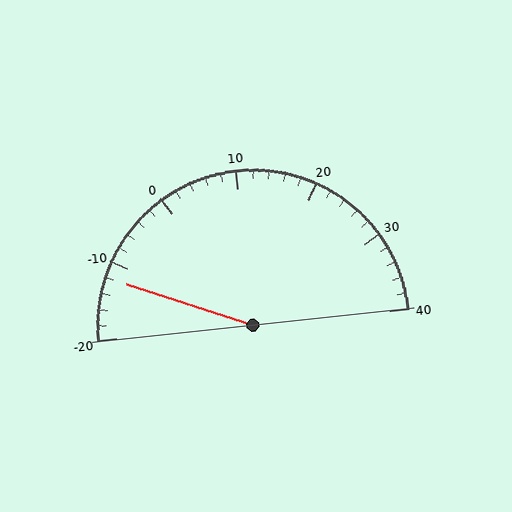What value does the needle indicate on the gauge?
The needle indicates approximately -12.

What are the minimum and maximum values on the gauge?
The gauge ranges from -20 to 40.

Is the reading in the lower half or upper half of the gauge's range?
The reading is in the lower half of the range (-20 to 40).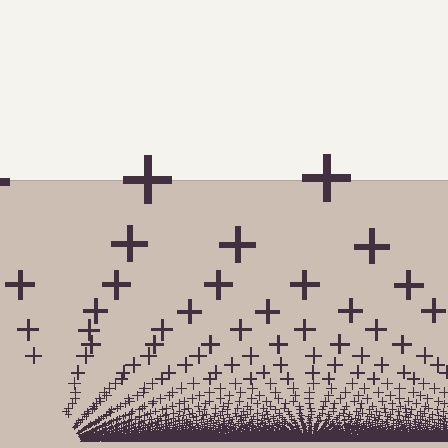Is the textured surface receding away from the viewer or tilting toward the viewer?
The surface appears to tilt toward the viewer. Texture elements get larger and sparser toward the top.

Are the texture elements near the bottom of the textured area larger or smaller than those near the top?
Smaller. The gradient is inverted — elements near the bottom are smaller and denser.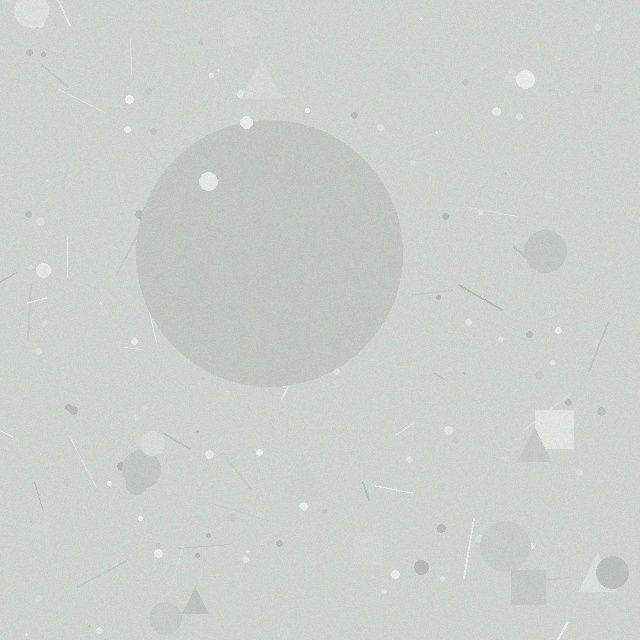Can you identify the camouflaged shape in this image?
The camouflaged shape is a circle.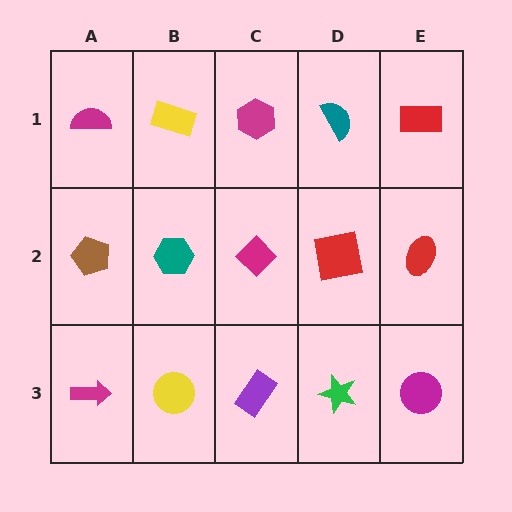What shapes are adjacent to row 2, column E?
A red rectangle (row 1, column E), a magenta circle (row 3, column E), a red square (row 2, column D).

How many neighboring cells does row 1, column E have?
2.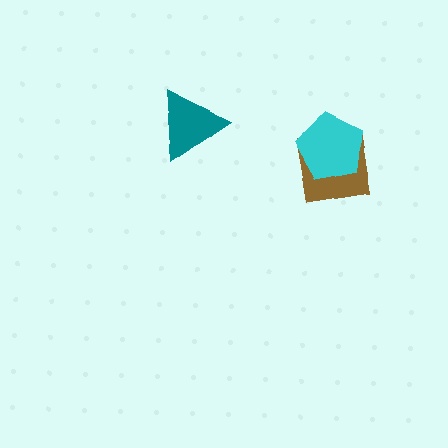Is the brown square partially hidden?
Yes, it is partially covered by another shape.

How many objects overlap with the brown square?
1 object overlaps with the brown square.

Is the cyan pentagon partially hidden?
No, no other shape covers it.